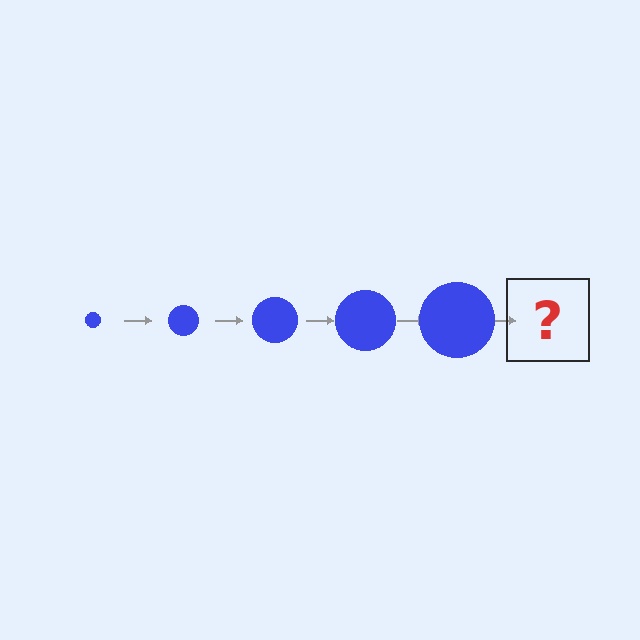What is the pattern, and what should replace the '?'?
The pattern is that the circle gets progressively larger each step. The '?' should be a blue circle, larger than the previous one.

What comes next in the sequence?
The next element should be a blue circle, larger than the previous one.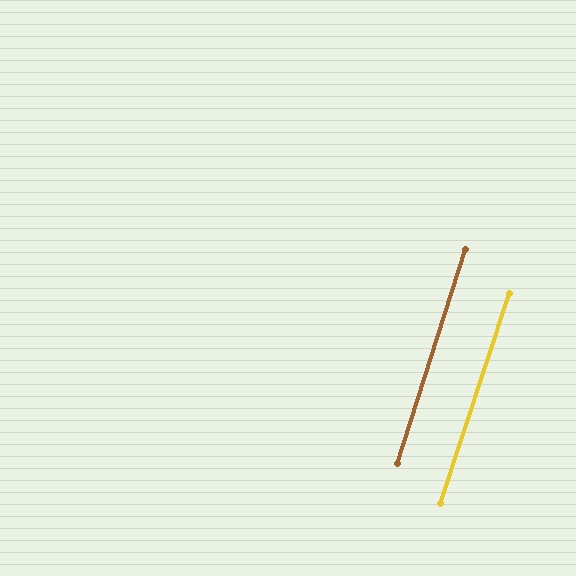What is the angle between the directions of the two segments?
Approximately 1 degree.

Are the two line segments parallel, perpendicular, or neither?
Parallel — their directions differ by only 0.5°.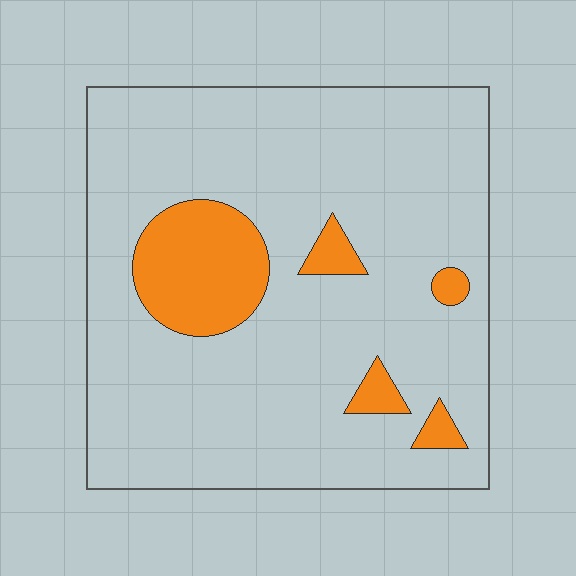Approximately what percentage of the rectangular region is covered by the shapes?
Approximately 15%.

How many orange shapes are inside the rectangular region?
5.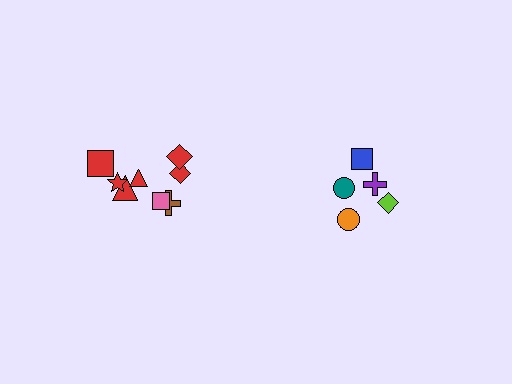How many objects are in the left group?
There are 8 objects.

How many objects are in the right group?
There are 5 objects.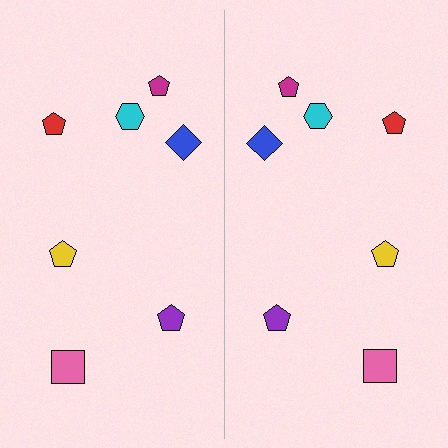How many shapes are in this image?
There are 14 shapes in this image.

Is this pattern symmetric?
Yes, this pattern has bilateral (reflection) symmetry.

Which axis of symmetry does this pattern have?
The pattern has a vertical axis of symmetry running through the center of the image.